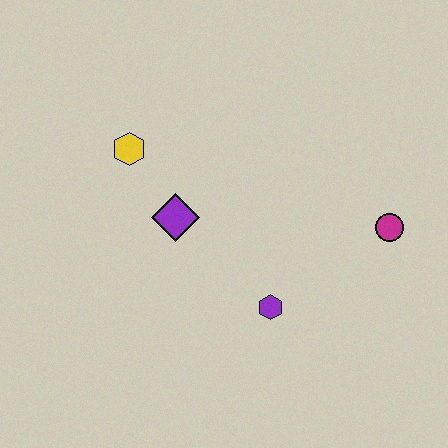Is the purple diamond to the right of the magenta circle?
No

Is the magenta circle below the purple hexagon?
No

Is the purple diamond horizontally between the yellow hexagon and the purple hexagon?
Yes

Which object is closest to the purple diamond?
The yellow hexagon is closest to the purple diamond.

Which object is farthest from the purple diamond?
The magenta circle is farthest from the purple diamond.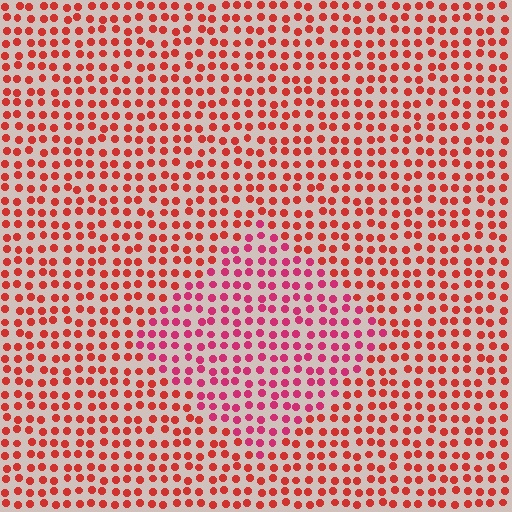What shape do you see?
I see a diamond.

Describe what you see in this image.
The image is filled with small red elements in a uniform arrangement. A diamond-shaped region is visible where the elements are tinted to a slightly different hue, forming a subtle color boundary.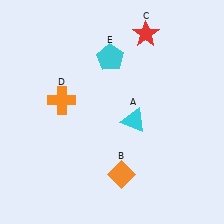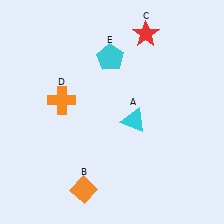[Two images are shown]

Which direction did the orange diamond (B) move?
The orange diamond (B) moved left.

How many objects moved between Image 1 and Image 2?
1 object moved between the two images.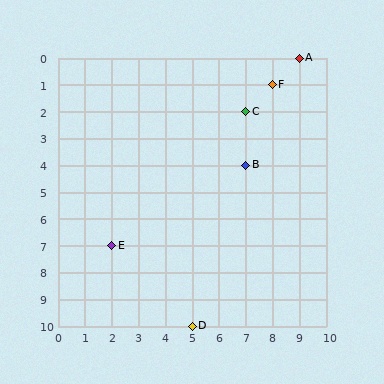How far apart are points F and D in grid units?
Points F and D are 3 columns and 9 rows apart (about 9.5 grid units diagonally).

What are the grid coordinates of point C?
Point C is at grid coordinates (7, 2).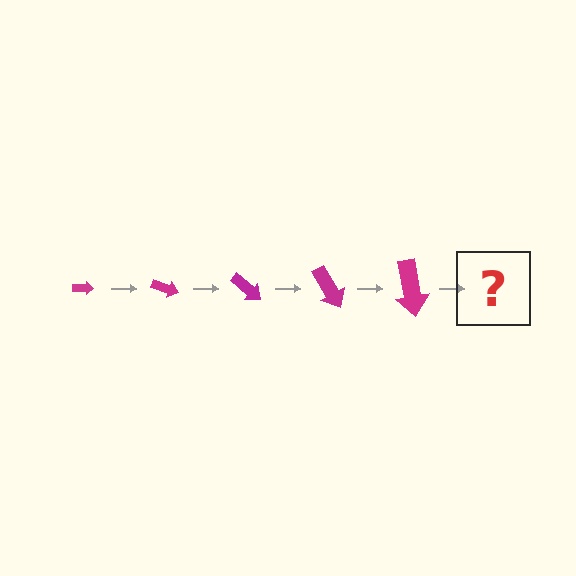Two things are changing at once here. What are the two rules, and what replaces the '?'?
The two rules are that the arrow grows larger each step and it rotates 20 degrees each step. The '?' should be an arrow, larger than the previous one and rotated 100 degrees from the start.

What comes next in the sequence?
The next element should be an arrow, larger than the previous one and rotated 100 degrees from the start.